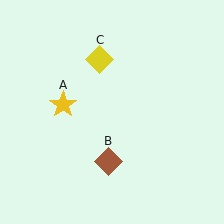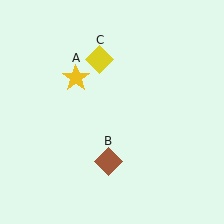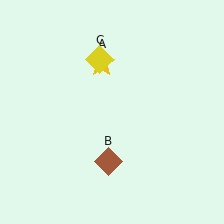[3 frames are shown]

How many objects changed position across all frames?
1 object changed position: yellow star (object A).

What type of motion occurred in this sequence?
The yellow star (object A) rotated clockwise around the center of the scene.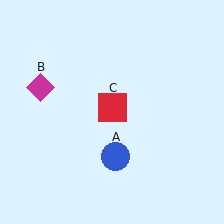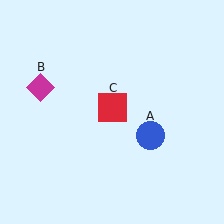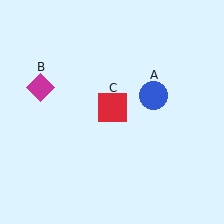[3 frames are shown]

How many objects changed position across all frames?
1 object changed position: blue circle (object A).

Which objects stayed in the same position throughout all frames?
Magenta diamond (object B) and red square (object C) remained stationary.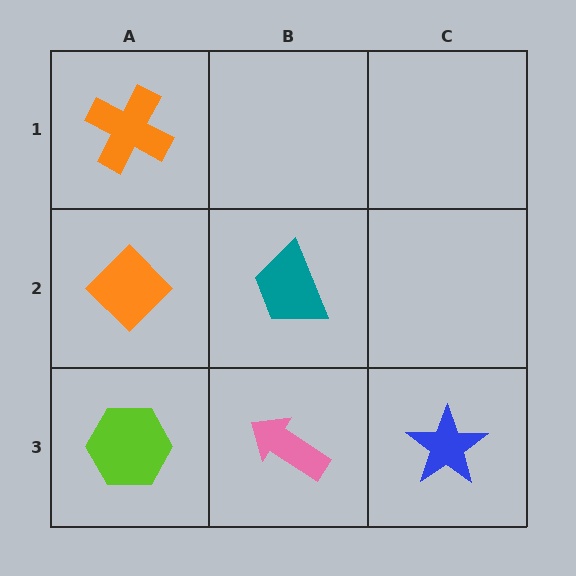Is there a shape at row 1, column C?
No, that cell is empty.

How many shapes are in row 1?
1 shape.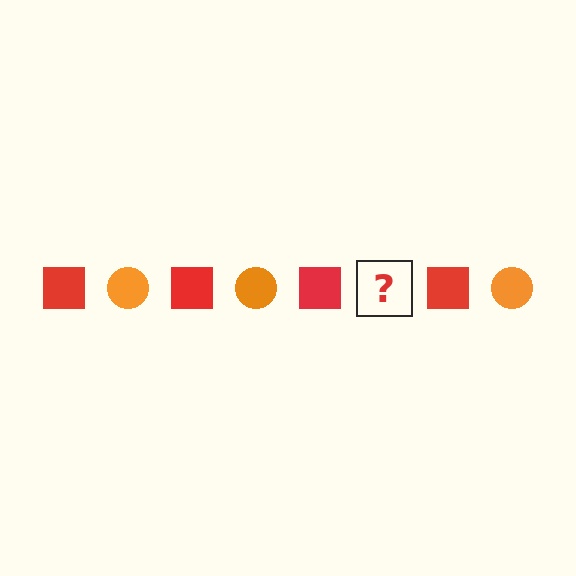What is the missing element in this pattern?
The missing element is an orange circle.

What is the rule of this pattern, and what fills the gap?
The rule is that the pattern alternates between red square and orange circle. The gap should be filled with an orange circle.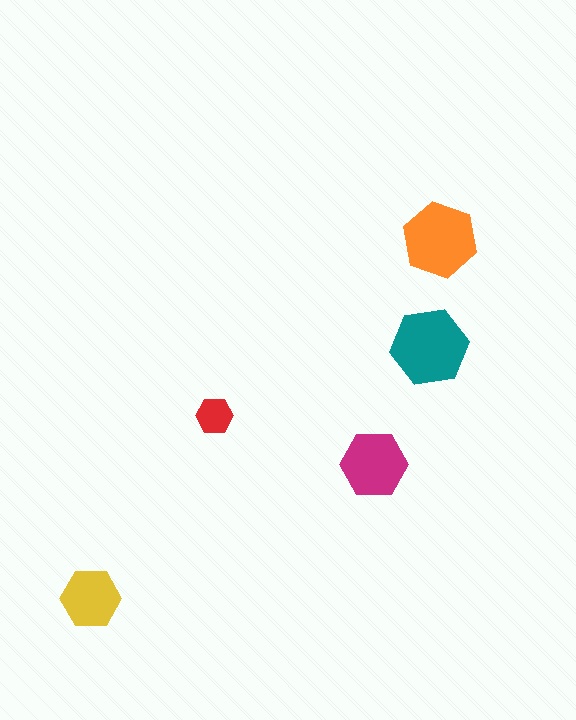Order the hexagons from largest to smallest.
the teal one, the orange one, the magenta one, the yellow one, the red one.